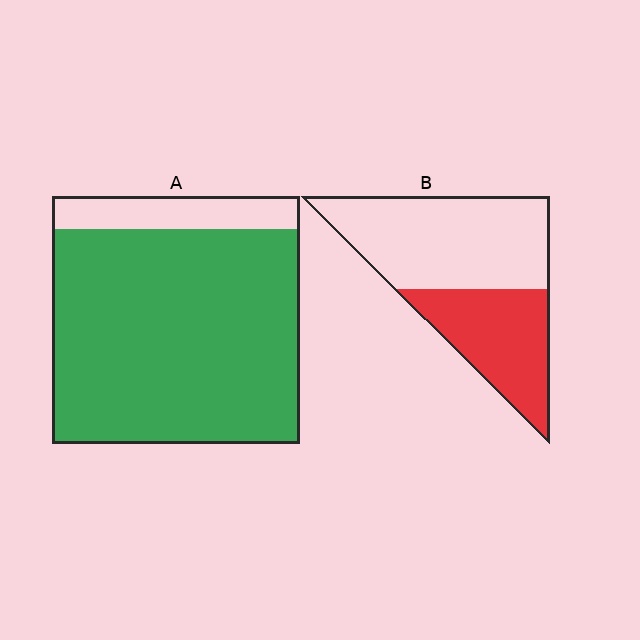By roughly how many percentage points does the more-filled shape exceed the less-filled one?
By roughly 50 percentage points (A over B).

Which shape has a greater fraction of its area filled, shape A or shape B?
Shape A.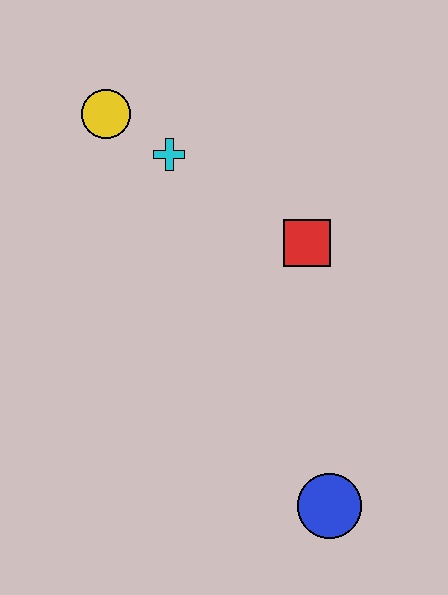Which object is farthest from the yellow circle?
The blue circle is farthest from the yellow circle.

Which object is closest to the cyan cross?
The yellow circle is closest to the cyan cross.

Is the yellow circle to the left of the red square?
Yes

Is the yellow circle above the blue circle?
Yes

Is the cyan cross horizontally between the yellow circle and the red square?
Yes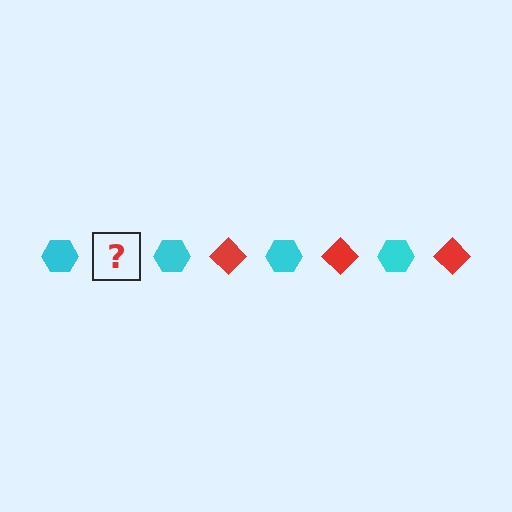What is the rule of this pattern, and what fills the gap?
The rule is that the pattern alternates between cyan hexagon and red diamond. The gap should be filled with a red diamond.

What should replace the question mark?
The question mark should be replaced with a red diamond.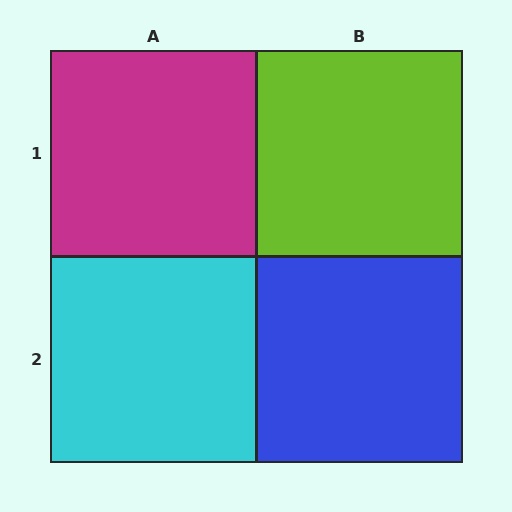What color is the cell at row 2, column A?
Cyan.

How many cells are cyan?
1 cell is cyan.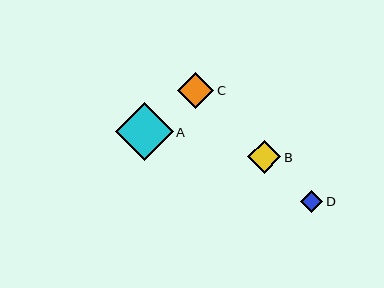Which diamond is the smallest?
Diamond D is the smallest with a size of approximately 22 pixels.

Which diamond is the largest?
Diamond A is the largest with a size of approximately 58 pixels.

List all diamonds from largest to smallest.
From largest to smallest: A, C, B, D.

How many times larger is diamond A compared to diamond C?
Diamond A is approximately 1.6 times the size of diamond C.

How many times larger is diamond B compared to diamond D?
Diamond B is approximately 1.5 times the size of diamond D.